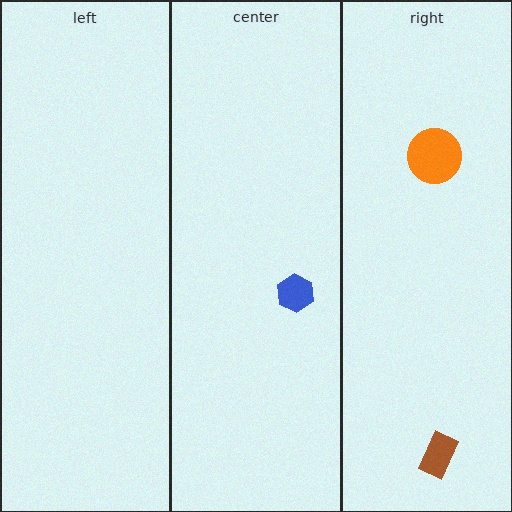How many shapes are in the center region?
1.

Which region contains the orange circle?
The right region.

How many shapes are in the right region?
2.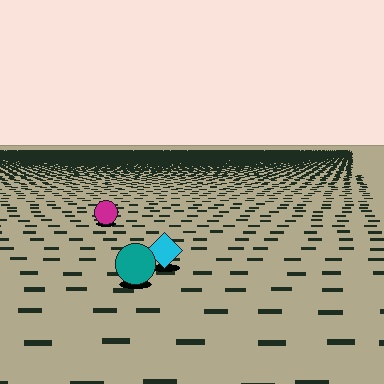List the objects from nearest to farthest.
From nearest to farthest: the teal circle, the cyan diamond, the magenta circle.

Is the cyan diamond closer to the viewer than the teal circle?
No. The teal circle is closer — you can tell from the texture gradient: the ground texture is coarser near it.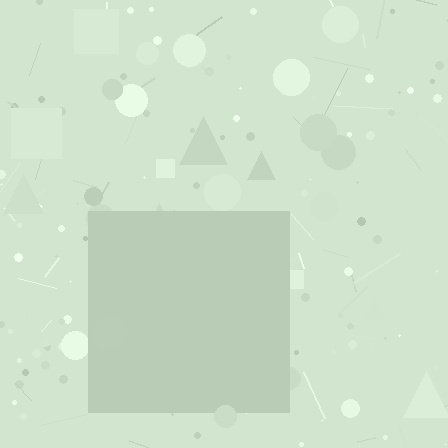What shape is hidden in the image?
A square is hidden in the image.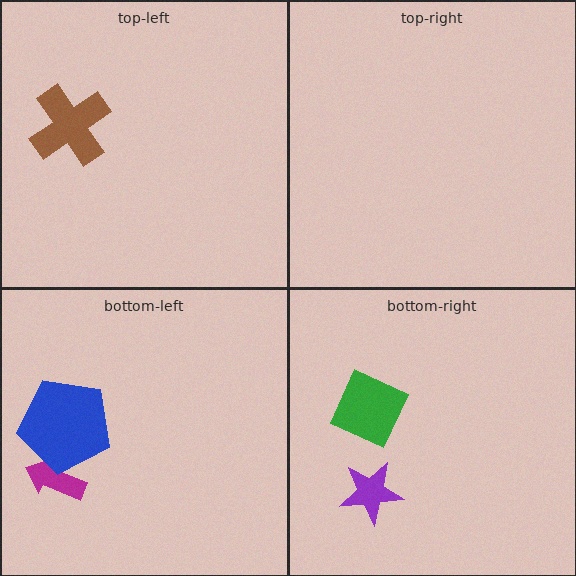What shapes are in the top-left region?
The brown cross.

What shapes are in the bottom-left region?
The magenta arrow, the blue pentagon.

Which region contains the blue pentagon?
The bottom-left region.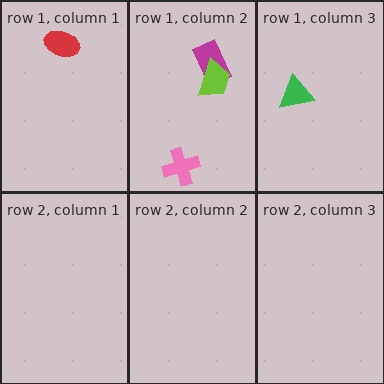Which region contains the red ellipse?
The row 1, column 1 region.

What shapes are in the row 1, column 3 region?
The green triangle.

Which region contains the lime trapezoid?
The row 1, column 2 region.